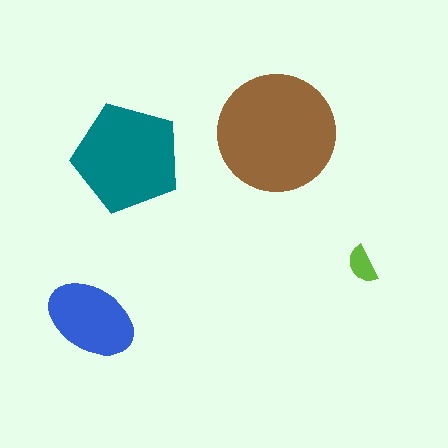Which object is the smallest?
The lime semicircle.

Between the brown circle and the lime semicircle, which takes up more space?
The brown circle.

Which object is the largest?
The brown circle.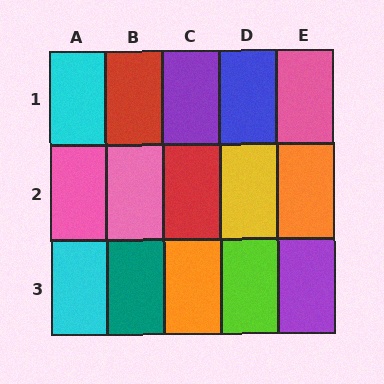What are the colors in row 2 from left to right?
Pink, pink, red, yellow, orange.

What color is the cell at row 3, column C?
Orange.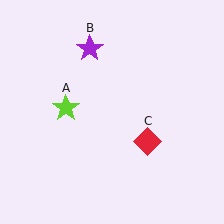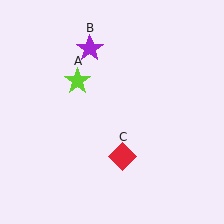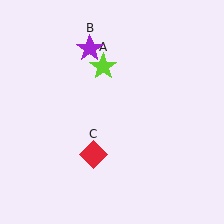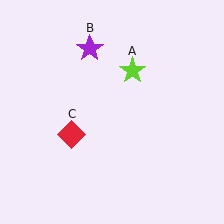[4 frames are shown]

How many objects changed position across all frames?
2 objects changed position: lime star (object A), red diamond (object C).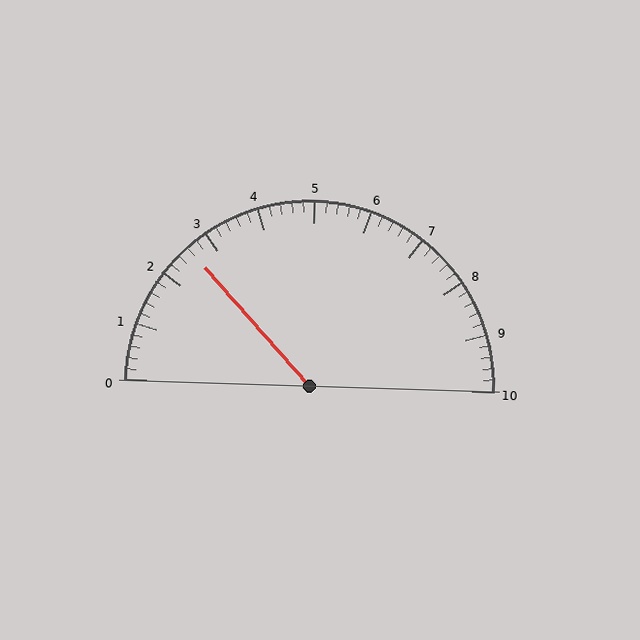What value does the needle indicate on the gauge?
The needle indicates approximately 2.6.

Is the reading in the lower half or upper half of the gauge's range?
The reading is in the lower half of the range (0 to 10).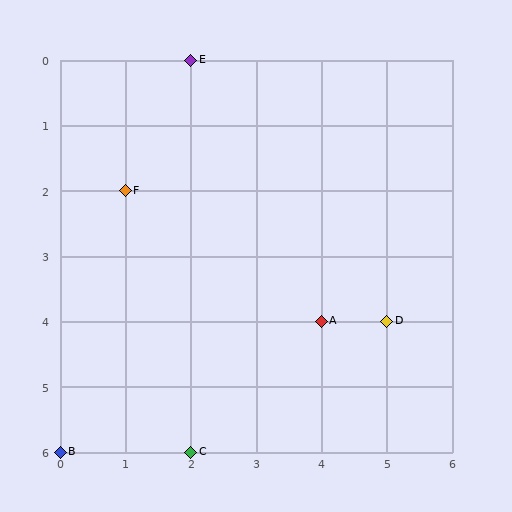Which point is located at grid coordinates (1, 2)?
Point F is at (1, 2).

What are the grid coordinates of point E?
Point E is at grid coordinates (2, 0).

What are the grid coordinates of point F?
Point F is at grid coordinates (1, 2).